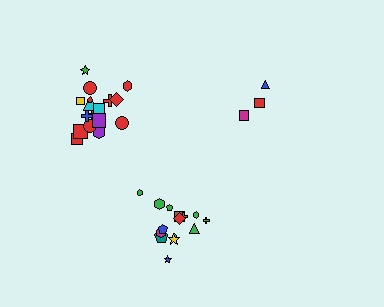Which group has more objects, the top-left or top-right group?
The top-left group.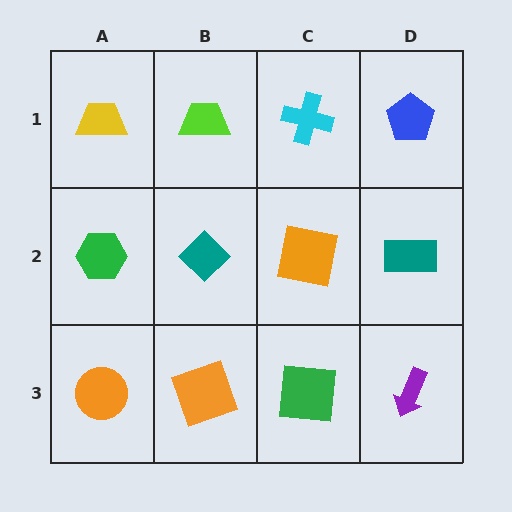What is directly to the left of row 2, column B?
A green hexagon.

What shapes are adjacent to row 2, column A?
A yellow trapezoid (row 1, column A), an orange circle (row 3, column A), a teal diamond (row 2, column B).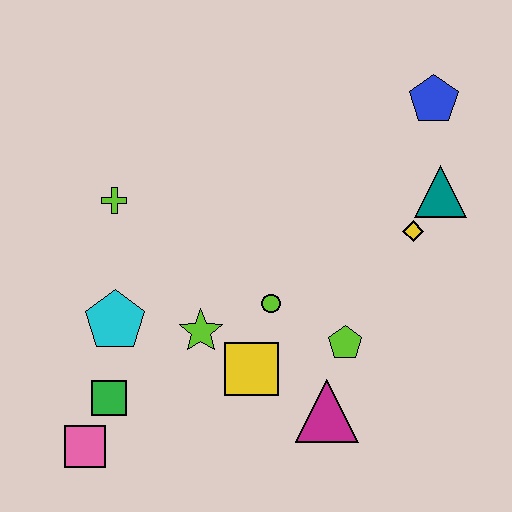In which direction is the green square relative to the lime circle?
The green square is to the left of the lime circle.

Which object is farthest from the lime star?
The blue pentagon is farthest from the lime star.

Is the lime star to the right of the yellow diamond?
No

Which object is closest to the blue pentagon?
The teal triangle is closest to the blue pentagon.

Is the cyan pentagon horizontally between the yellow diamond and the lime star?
No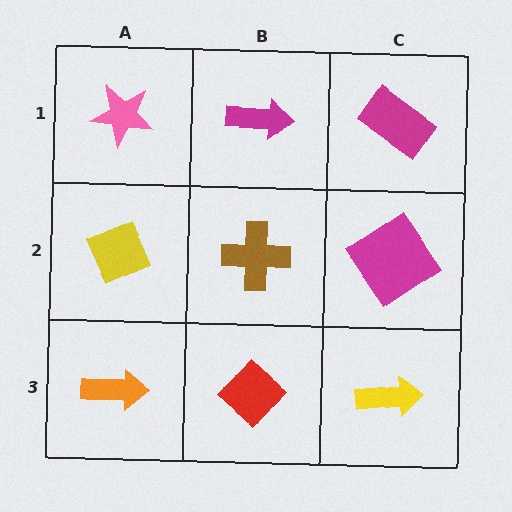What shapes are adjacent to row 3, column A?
A yellow diamond (row 2, column A), a red diamond (row 3, column B).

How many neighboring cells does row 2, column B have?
4.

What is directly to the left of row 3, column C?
A red diamond.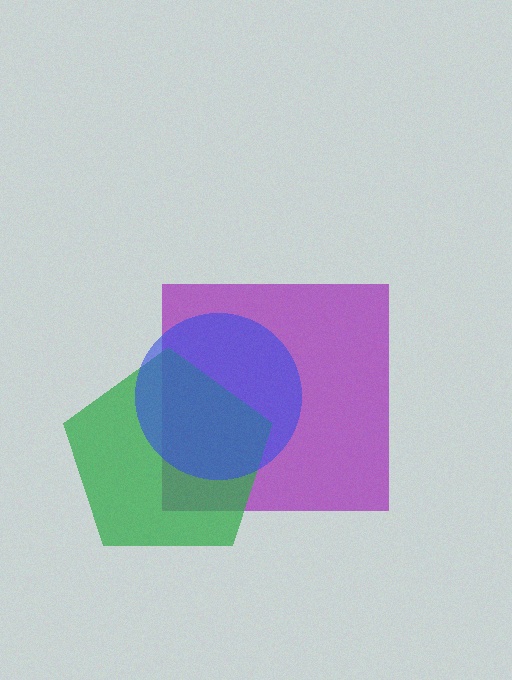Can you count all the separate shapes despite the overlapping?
Yes, there are 3 separate shapes.